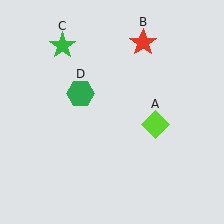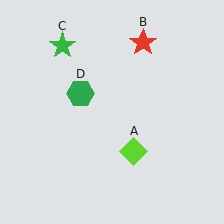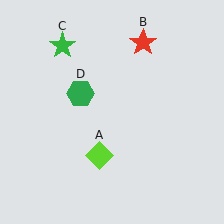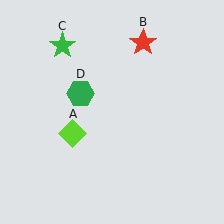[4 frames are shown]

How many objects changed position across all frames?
1 object changed position: lime diamond (object A).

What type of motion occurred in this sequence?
The lime diamond (object A) rotated clockwise around the center of the scene.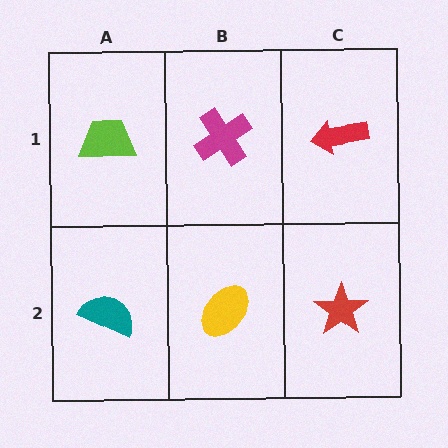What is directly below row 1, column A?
A teal semicircle.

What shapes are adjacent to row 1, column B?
A yellow ellipse (row 2, column B), a lime trapezoid (row 1, column A), a red arrow (row 1, column C).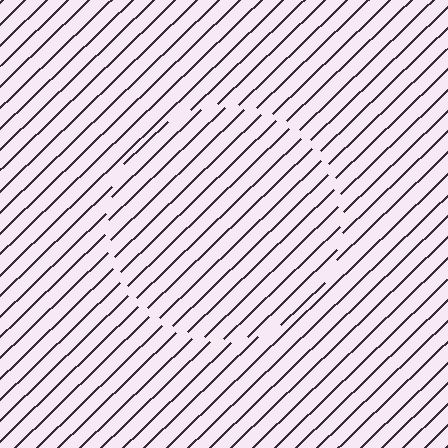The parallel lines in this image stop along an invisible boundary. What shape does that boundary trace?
An illusory circle. The interior of the shape contains the same grating, shifted by half a period — the contour is defined by the phase discontinuity where line-ends from the inner and outer gratings abut.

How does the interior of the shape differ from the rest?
The interior of the shape contains the same grating, shifted by half a period — the contour is defined by the phase discontinuity where line-ends from the inner and outer gratings abut.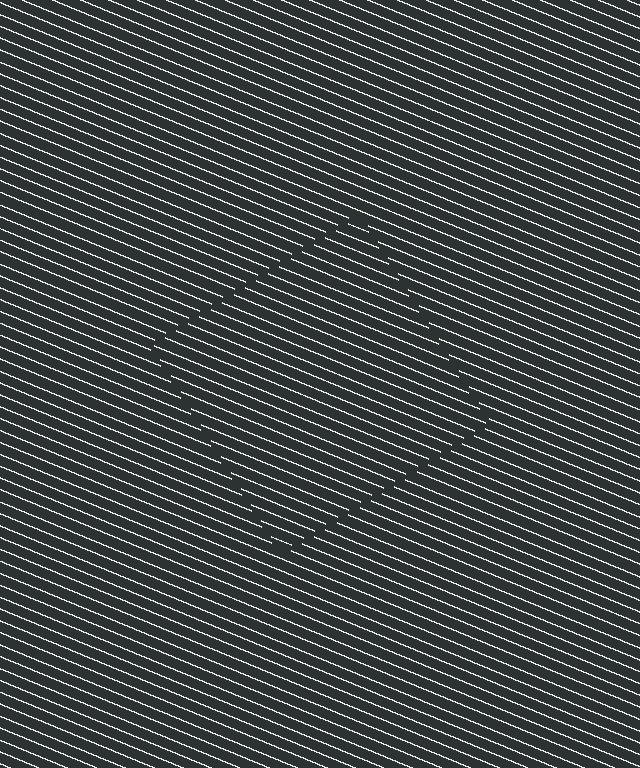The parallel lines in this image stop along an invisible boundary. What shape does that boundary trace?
An illusory square. The interior of the shape contains the same grating, shifted by half a period — the contour is defined by the phase discontinuity where line-ends from the inner and outer gratings abut.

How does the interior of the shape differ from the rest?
The interior of the shape contains the same grating, shifted by half a period — the contour is defined by the phase discontinuity where line-ends from the inner and outer gratings abut.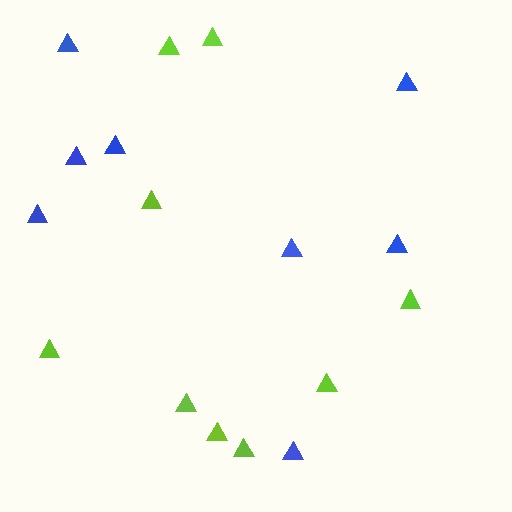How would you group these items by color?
There are 2 groups: one group of lime triangles (9) and one group of blue triangles (8).